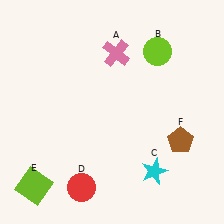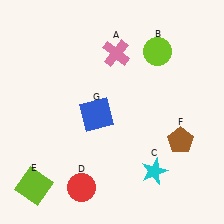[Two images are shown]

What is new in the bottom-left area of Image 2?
A blue square (G) was added in the bottom-left area of Image 2.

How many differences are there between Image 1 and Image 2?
There is 1 difference between the two images.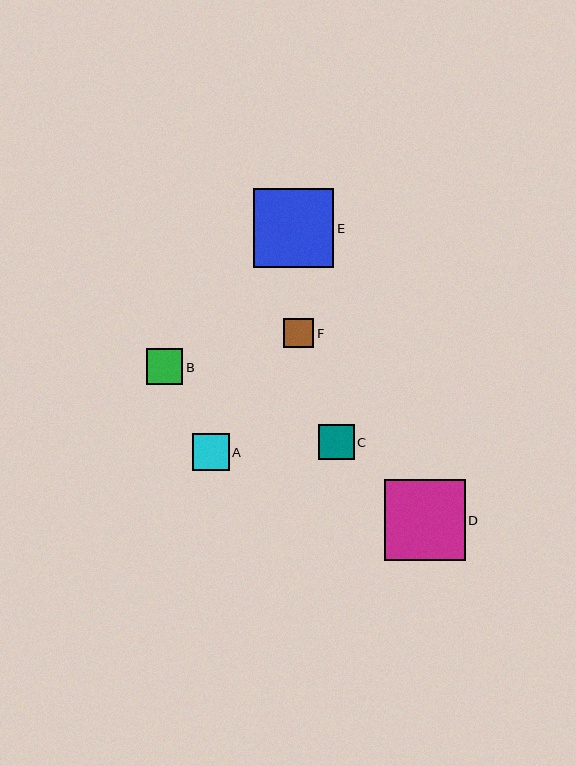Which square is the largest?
Square D is the largest with a size of approximately 81 pixels.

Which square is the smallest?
Square F is the smallest with a size of approximately 30 pixels.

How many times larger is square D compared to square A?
Square D is approximately 2.2 times the size of square A.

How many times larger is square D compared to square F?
Square D is approximately 2.7 times the size of square F.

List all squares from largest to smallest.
From largest to smallest: D, E, A, B, C, F.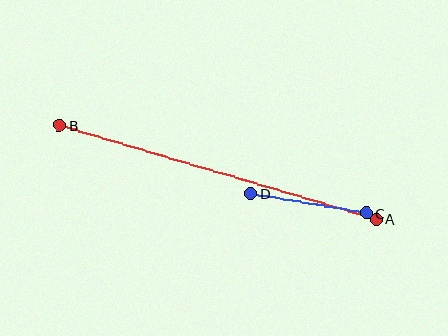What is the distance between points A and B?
The distance is approximately 330 pixels.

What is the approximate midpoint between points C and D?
The midpoint is at approximately (308, 203) pixels.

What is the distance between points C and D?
The distance is approximately 117 pixels.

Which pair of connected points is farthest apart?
Points A and B are farthest apart.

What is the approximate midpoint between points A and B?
The midpoint is at approximately (218, 172) pixels.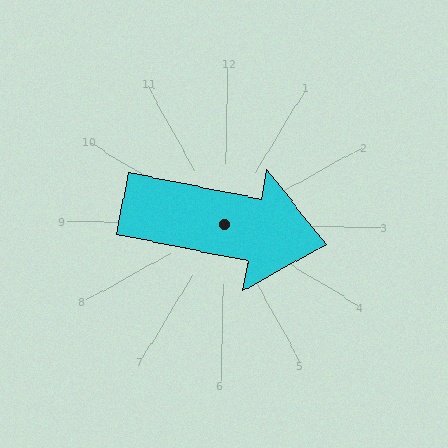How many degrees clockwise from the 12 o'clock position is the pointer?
Approximately 100 degrees.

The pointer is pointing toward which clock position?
Roughly 3 o'clock.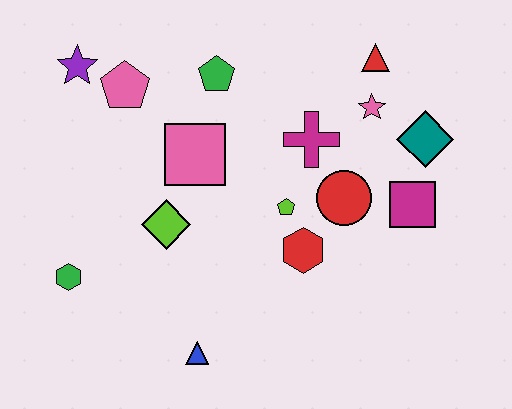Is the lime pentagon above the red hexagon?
Yes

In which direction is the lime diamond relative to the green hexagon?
The lime diamond is to the right of the green hexagon.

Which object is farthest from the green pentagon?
The blue triangle is farthest from the green pentagon.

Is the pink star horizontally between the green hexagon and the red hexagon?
No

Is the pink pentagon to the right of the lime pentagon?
No